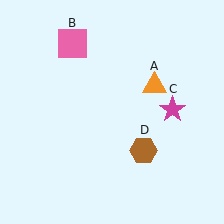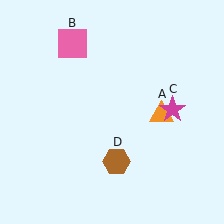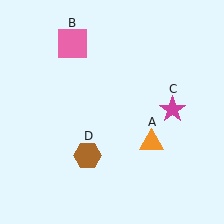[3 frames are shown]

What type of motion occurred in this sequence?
The orange triangle (object A), brown hexagon (object D) rotated clockwise around the center of the scene.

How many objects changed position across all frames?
2 objects changed position: orange triangle (object A), brown hexagon (object D).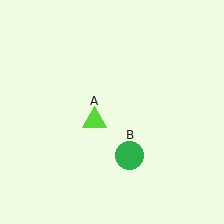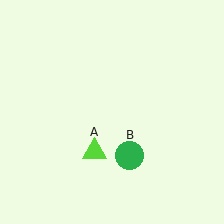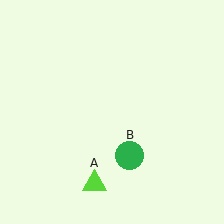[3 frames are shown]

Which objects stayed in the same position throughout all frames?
Green circle (object B) remained stationary.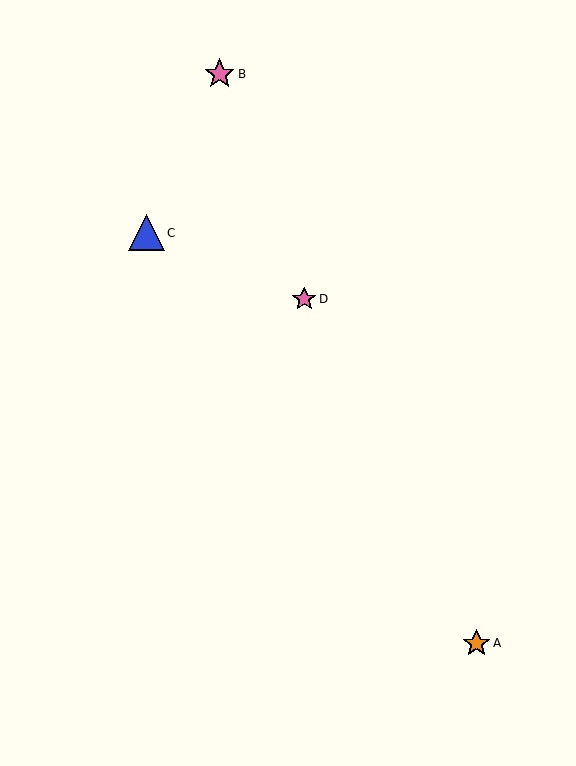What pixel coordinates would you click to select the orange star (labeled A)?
Click at (476, 643) to select the orange star A.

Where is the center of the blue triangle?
The center of the blue triangle is at (146, 233).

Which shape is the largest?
The blue triangle (labeled C) is the largest.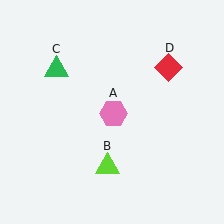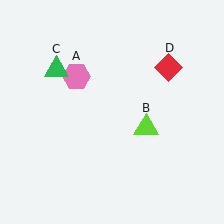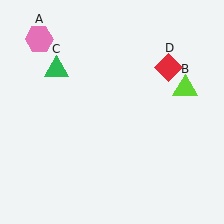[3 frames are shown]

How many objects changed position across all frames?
2 objects changed position: pink hexagon (object A), lime triangle (object B).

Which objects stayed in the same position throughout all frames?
Green triangle (object C) and red diamond (object D) remained stationary.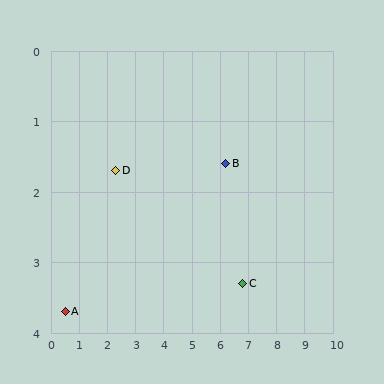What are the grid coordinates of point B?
Point B is at approximately (6.2, 1.6).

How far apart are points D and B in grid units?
Points D and B are about 3.9 grid units apart.